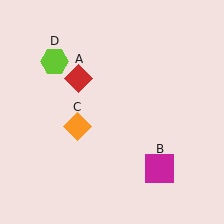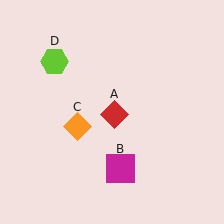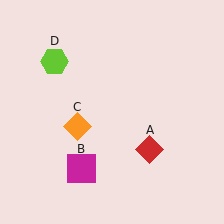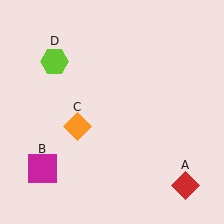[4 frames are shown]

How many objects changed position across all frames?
2 objects changed position: red diamond (object A), magenta square (object B).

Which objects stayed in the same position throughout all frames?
Orange diamond (object C) and lime hexagon (object D) remained stationary.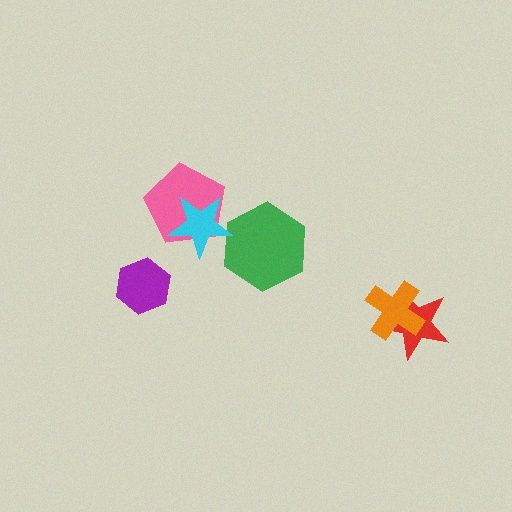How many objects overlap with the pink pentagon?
1 object overlaps with the pink pentagon.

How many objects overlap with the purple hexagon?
0 objects overlap with the purple hexagon.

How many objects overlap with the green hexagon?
1 object overlaps with the green hexagon.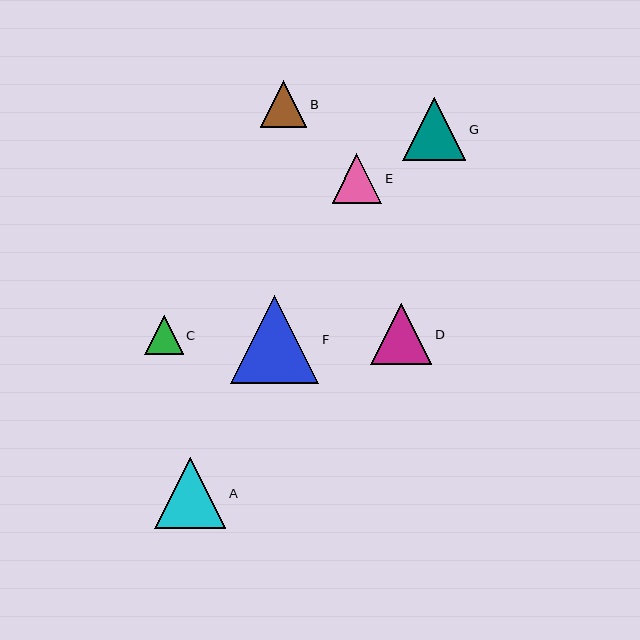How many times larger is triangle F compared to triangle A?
Triangle F is approximately 1.2 times the size of triangle A.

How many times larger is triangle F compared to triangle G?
Triangle F is approximately 1.4 times the size of triangle G.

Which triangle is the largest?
Triangle F is the largest with a size of approximately 88 pixels.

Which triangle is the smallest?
Triangle C is the smallest with a size of approximately 38 pixels.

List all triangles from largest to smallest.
From largest to smallest: F, A, G, D, E, B, C.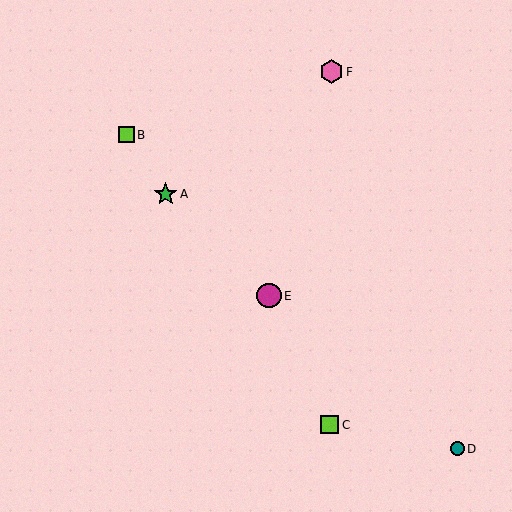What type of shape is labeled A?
Shape A is a green star.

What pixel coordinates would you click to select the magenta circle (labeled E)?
Click at (269, 296) to select the magenta circle E.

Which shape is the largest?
The magenta circle (labeled E) is the largest.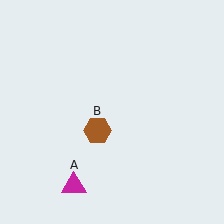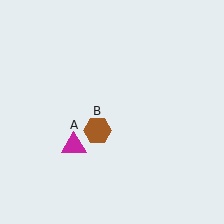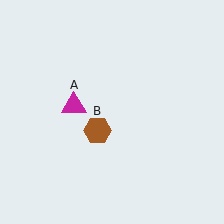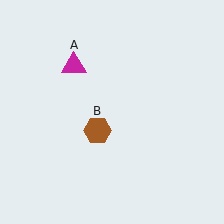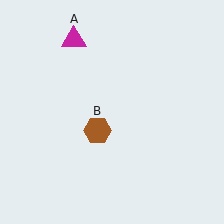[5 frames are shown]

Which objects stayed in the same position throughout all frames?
Brown hexagon (object B) remained stationary.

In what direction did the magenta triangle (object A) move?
The magenta triangle (object A) moved up.